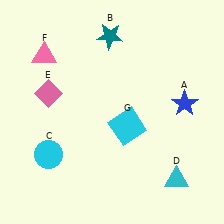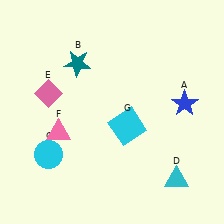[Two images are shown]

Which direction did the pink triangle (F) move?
The pink triangle (F) moved down.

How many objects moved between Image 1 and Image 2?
2 objects moved between the two images.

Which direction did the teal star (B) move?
The teal star (B) moved left.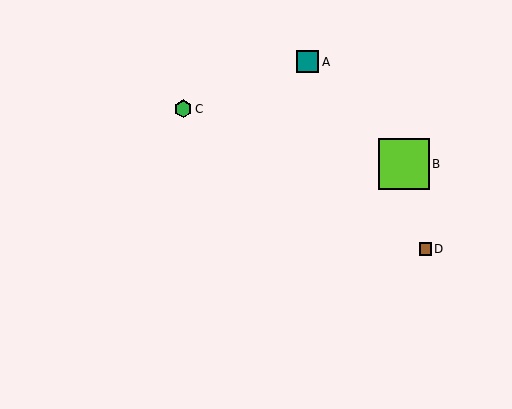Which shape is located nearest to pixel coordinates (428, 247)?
The brown square (labeled D) at (425, 249) is nearest to that location.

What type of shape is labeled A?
Shape A is a teal square.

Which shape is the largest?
The lime square (labeled B) is the largest.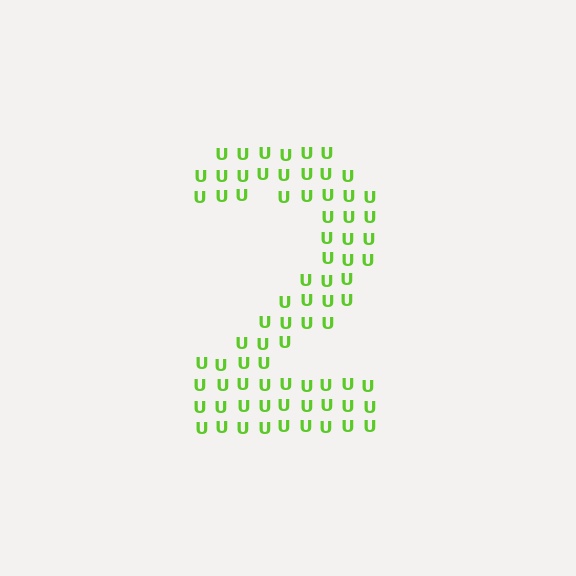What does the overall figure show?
The overall figure shows the digit 2.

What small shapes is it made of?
It is made of small letter U's.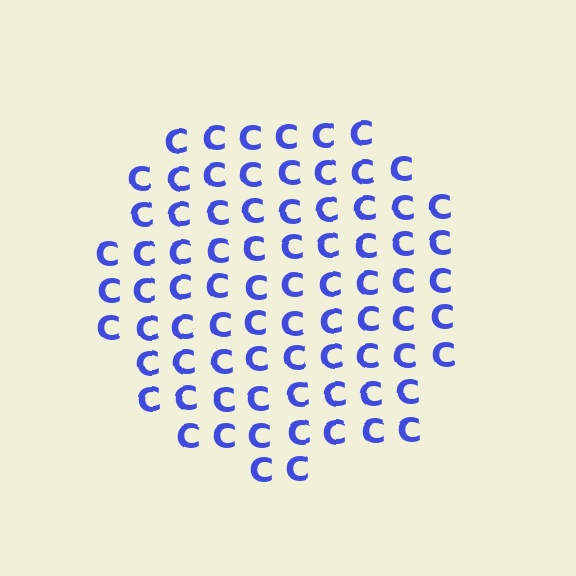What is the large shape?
The large shape is a circle.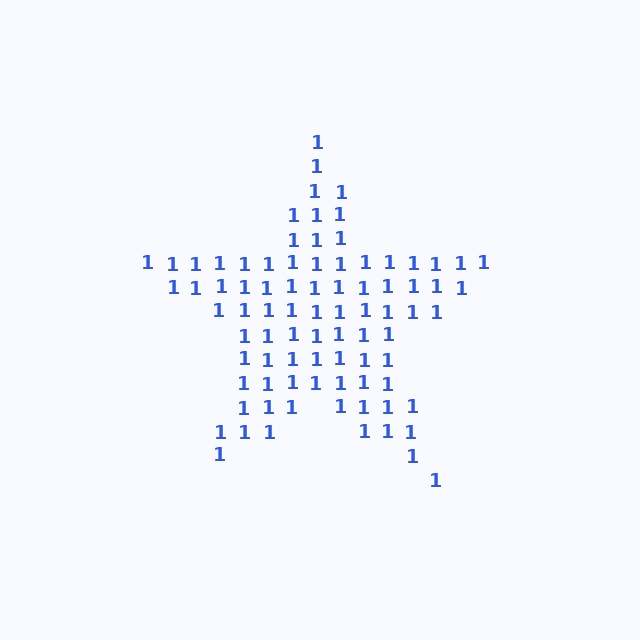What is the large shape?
The large shape is a star.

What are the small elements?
The small elements are digit 1's.